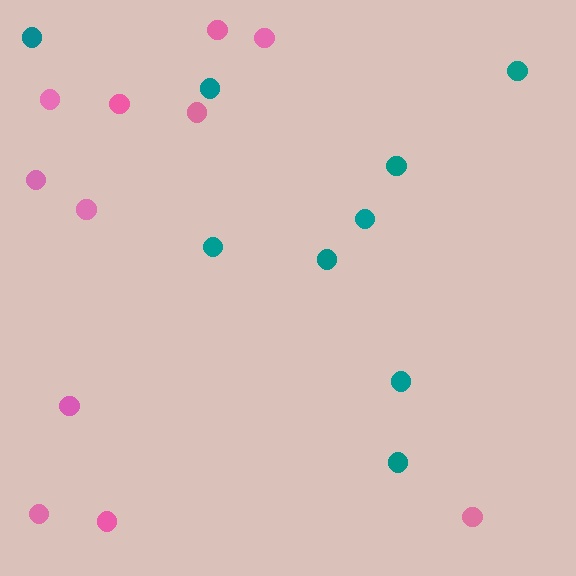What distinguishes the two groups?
There are 2 groups: one group of pink circles (11) and one group of teal circles (9).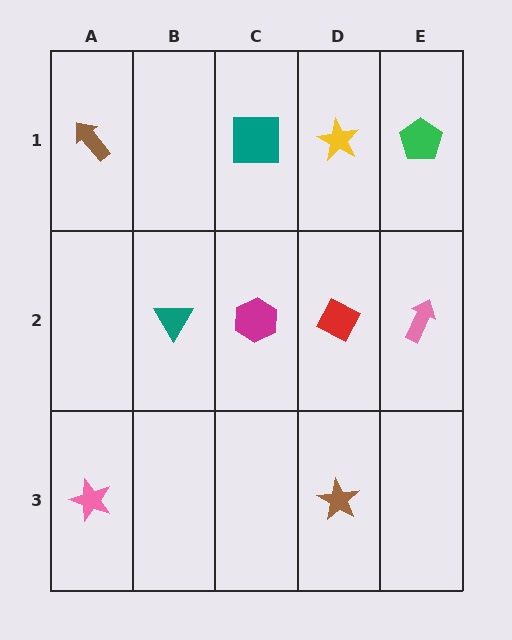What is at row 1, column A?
A brown arrow.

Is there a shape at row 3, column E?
No, that cell is empty.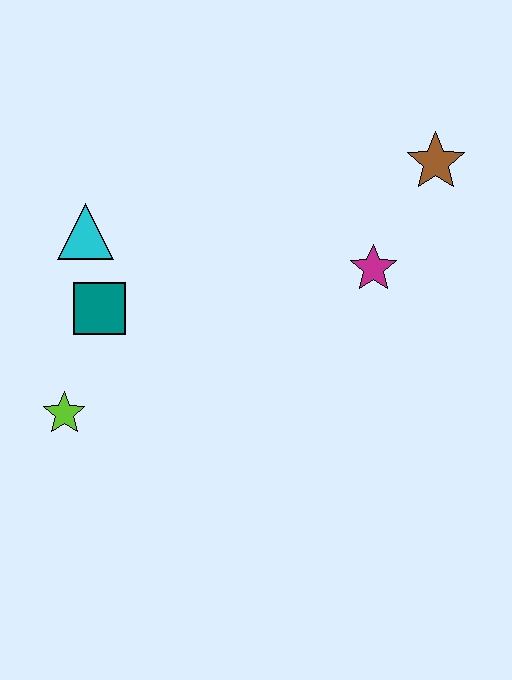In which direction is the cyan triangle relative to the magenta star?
The cyan triangle is to the left of the magenta star.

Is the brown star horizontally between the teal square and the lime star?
No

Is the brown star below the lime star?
No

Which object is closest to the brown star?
The magenta star is closest to the brown star.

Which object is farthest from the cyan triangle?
The brown star is farthest from the cyan triangle.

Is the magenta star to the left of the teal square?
No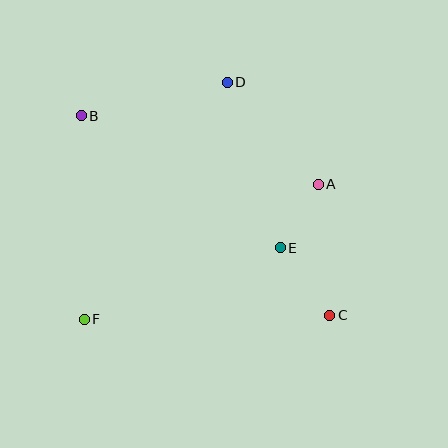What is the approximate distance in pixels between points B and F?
The distance between B and F is approximately 203 pixels.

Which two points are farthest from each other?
Points B and C are farthest from each other.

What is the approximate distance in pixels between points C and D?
The distance between C and D is approximately 255 pixels.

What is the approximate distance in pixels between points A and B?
The distance between A and B is approximately 246 pixels.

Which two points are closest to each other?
Points A and E are closest to each other.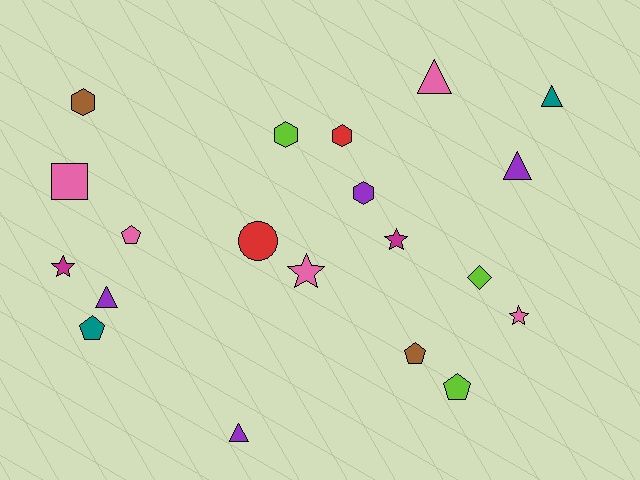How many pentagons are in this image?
There are 4 pentagons.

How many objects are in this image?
There are 20 objects.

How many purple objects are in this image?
There are 4 purple objects.